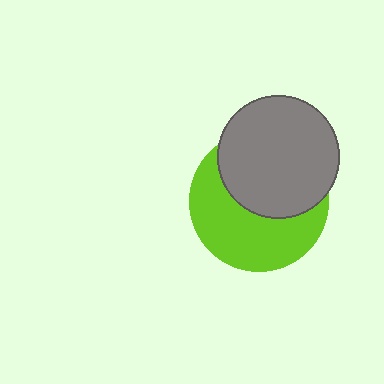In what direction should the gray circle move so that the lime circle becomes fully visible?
The gray circle should move up. That is the shortest direction to clear the overlap and leave the lime circle fully visible.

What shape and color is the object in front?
The object in front is a gray circle.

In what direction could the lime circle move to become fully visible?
The lime circle could move down. That would shift it out from behind the gray circle entirely.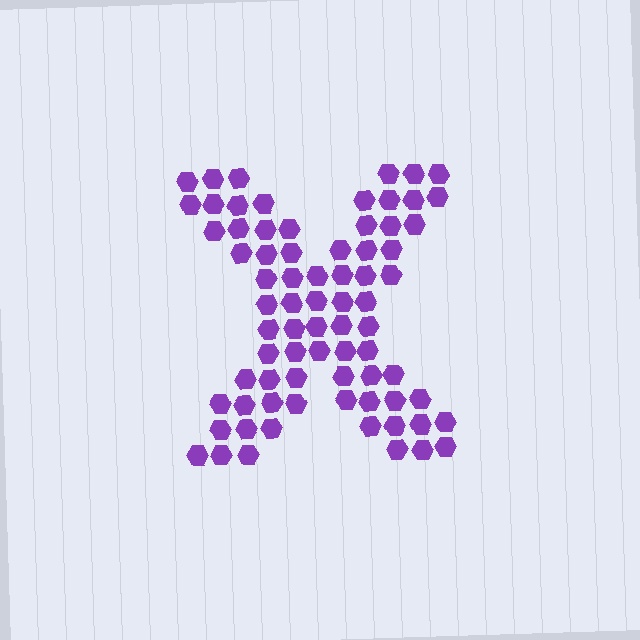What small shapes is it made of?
It is made of small hexagons.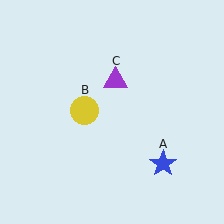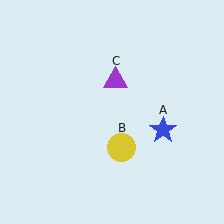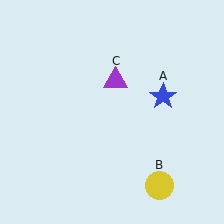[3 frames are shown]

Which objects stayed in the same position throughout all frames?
Purple triangle (object C) remained stationary.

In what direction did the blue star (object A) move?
The blue star (object A) moved up.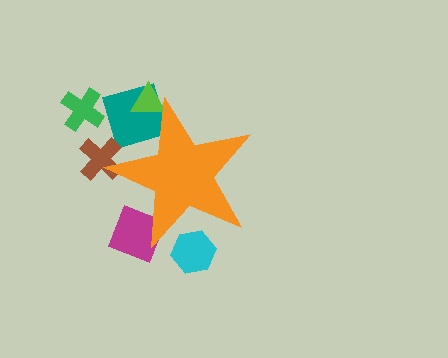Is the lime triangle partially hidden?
Yes, the lime triangle is partially hidden behind the orange star.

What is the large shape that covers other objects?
An orange star.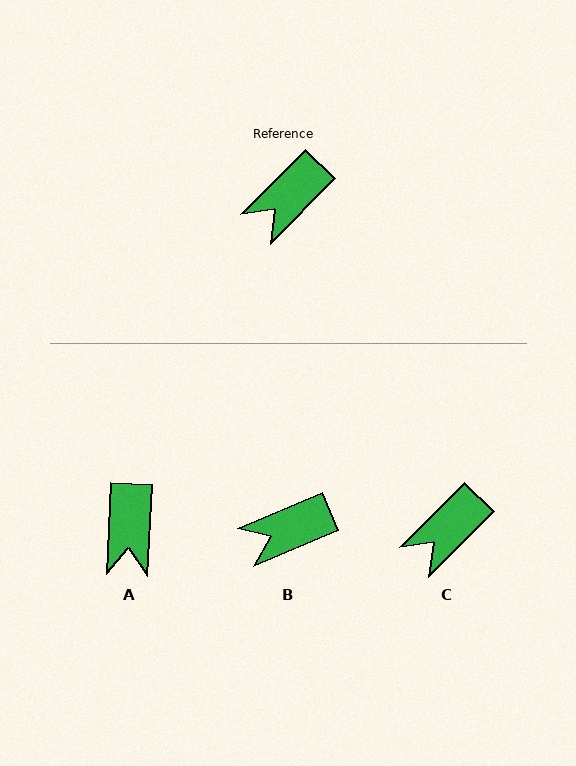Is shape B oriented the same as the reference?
No, it is off by about 23 degrees.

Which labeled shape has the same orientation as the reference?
C.